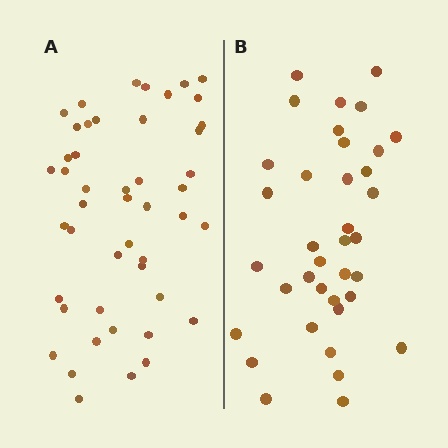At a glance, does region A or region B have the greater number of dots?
Region A (the left region) has more dots.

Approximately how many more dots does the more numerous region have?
Region A has roughly 10 or so more dots than region B.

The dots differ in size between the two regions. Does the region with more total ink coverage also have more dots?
No. Region B has more total ink coverage because its dots are larger, but region A actually contains more individual dots. Total area can be misleading — the number of items is what matters here.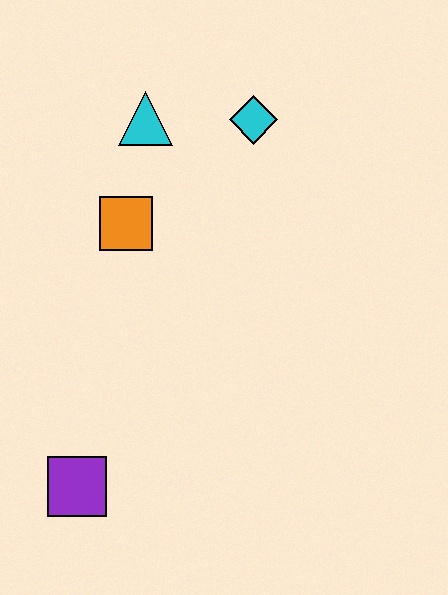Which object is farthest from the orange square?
The purple square is farthest from the orange square.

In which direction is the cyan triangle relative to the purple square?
The cyan triangle is above the purple square.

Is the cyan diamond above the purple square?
Yes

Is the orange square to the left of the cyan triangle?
Yes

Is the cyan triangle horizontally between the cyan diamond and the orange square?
Yes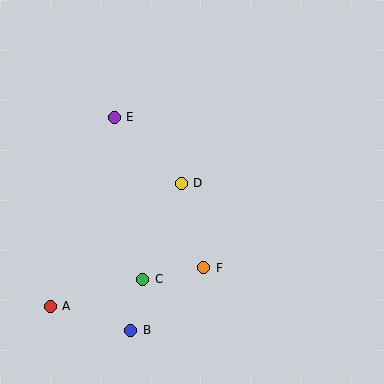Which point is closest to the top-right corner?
Point D is closest to the top-right corner.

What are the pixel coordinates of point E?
Point E is at (114, 117).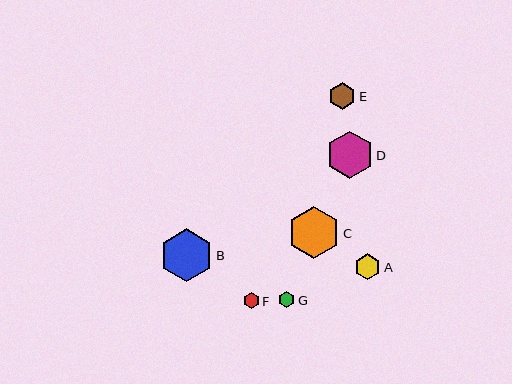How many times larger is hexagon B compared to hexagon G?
Hexagon B is approximately 3.2 times the size of hexagon G.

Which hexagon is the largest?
Hexagon B is the largest with a size of approximately 53 pixels.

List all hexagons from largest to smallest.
From largest to smallest: B, C, D, E, A, G, F.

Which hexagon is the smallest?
Hexagon F is the smallest with a size of approximately 16 pixels.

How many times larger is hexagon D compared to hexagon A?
Hexagon D is approximately 1.8 times the size of hexagon A.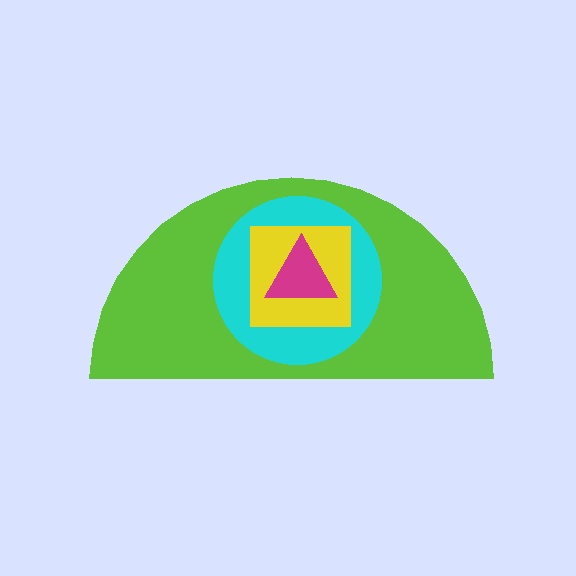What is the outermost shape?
The lime semicircle.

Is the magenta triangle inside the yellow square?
Yes.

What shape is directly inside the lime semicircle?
The cyan circle.